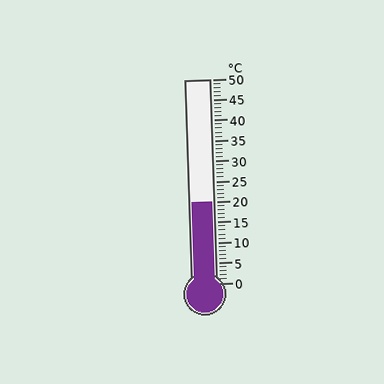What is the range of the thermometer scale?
The thermometer scale ranges from 0°C to 50°C.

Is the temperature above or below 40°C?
The temperature is below 40°C.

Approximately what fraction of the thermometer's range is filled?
The thermometer is filled to approximately 40% of its range.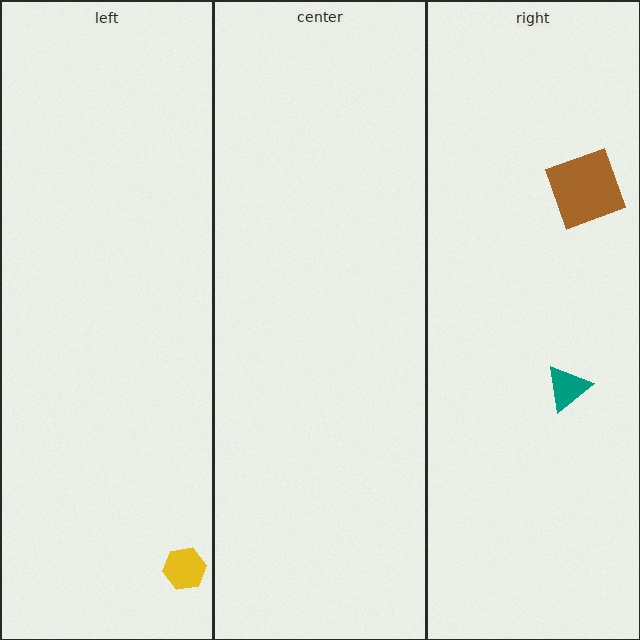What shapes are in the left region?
The yellow hexagon.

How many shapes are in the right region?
2.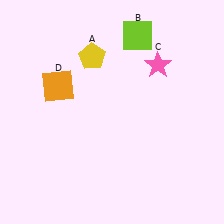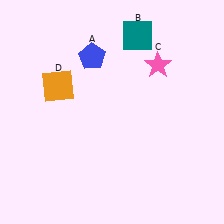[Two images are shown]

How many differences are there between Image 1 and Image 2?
There are 2 differences between the two images.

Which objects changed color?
A changed from yellow to blue. B changed from lime to teal.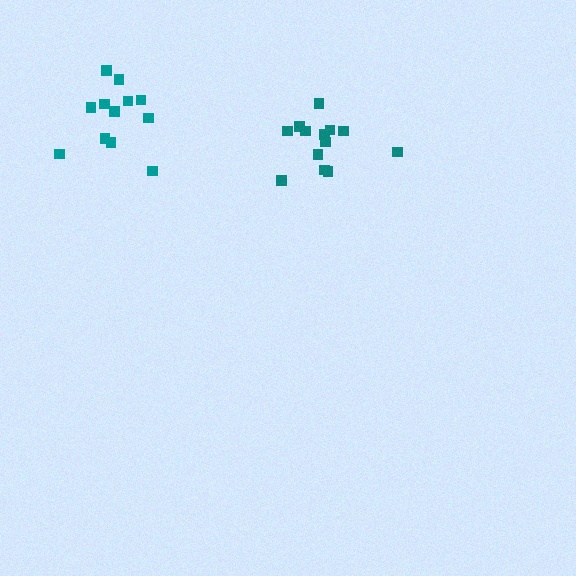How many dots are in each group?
Group 1: 12 dots, Group 2: 13 dots (25 total).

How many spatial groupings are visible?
There are 2 spatial groupings.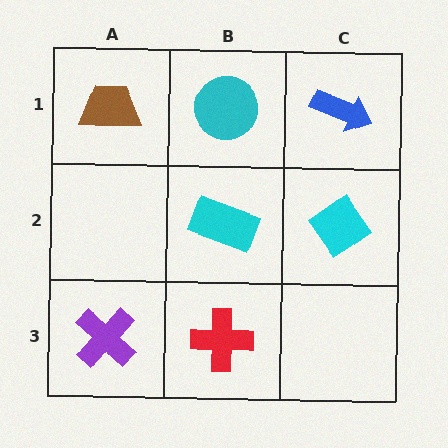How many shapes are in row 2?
2 shapes.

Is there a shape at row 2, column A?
No, that cell is empty.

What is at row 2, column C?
A cyan diamond.